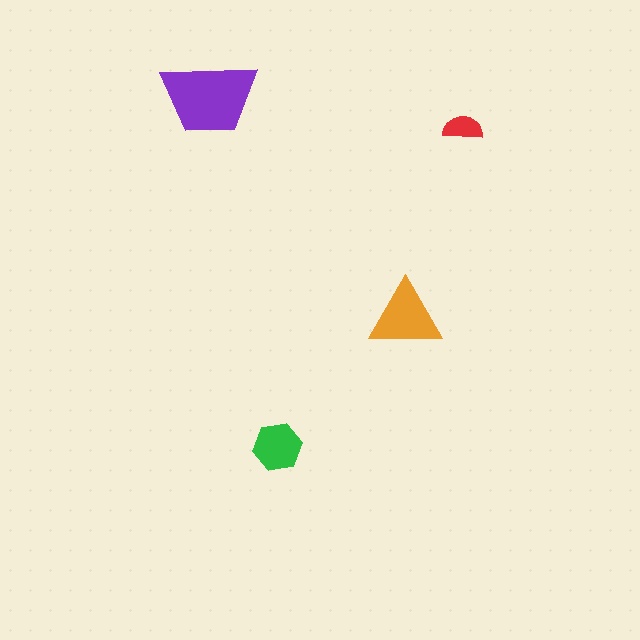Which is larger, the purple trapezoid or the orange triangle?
The purple trapezoid.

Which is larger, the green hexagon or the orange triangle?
The orange triangle.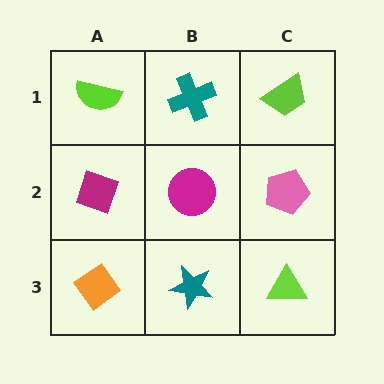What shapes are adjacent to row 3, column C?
A pink pentagon (row 2, column C), a teal star (row 3, column B).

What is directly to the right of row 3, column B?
A lime triangle.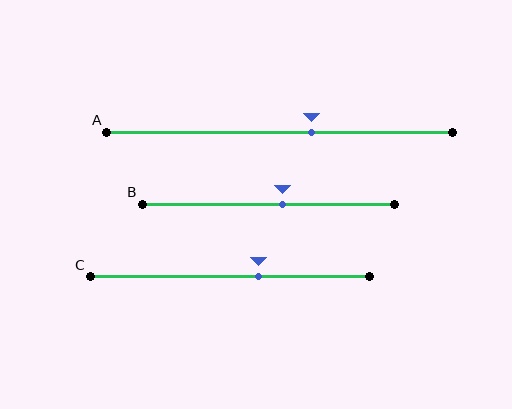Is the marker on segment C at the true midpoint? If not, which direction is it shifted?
No, the marker on segment C is shifted to the right by about 10% of the segment length.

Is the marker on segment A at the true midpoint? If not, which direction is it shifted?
No, the marker on segment A is shifted to the right by about 9% of the segment length.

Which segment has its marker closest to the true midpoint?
Segment B has its marker closest to the true midpoint.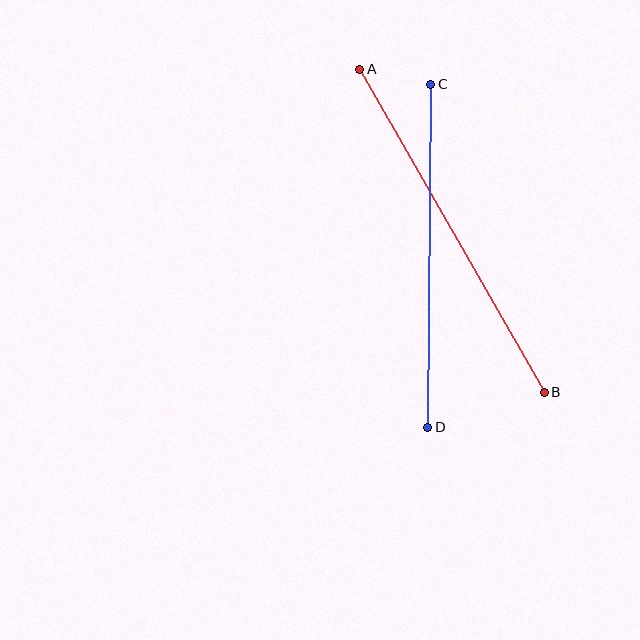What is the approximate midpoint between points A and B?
The midpoint is at approximately (452, 231) pixels.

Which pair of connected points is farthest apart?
Points A and B are farthest apart.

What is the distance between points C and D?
The distance is approximately 343 pixels.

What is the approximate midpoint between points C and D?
The midpoint is at approximately (429, 256) pixels.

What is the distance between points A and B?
The distance is approximately 372 pixels.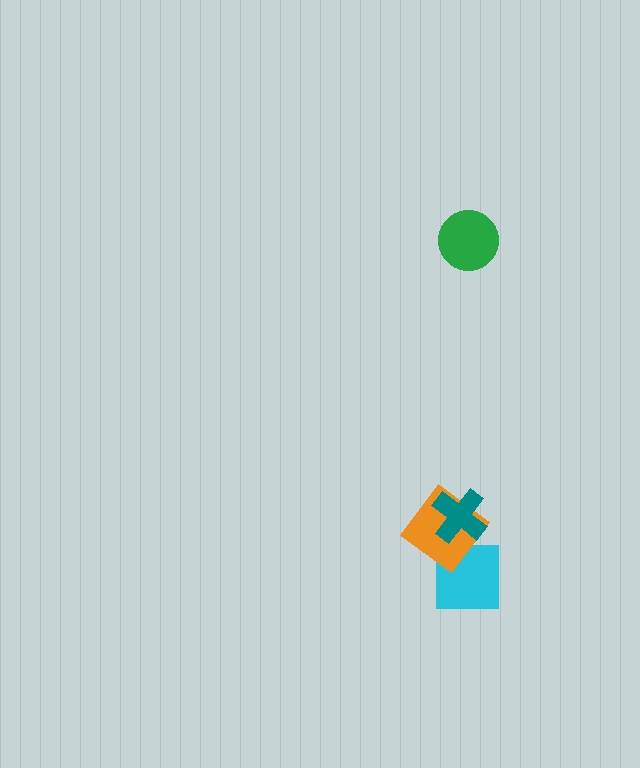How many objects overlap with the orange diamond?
2 objects overlap with the orange diamond.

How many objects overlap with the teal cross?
1 object overlaps with the teal cross.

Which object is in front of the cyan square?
The orange diamond is in front of the cyan square.